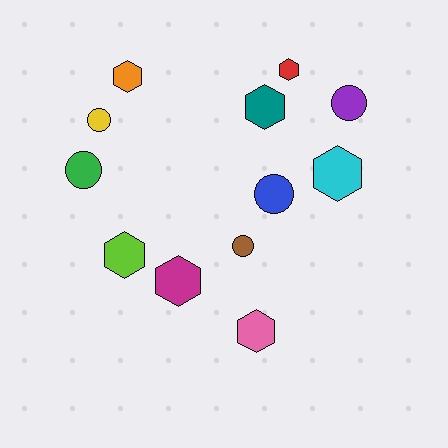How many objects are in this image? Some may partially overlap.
There are 12 objects.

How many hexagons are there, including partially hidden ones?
There are 7 hexagons.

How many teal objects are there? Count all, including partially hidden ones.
There is 1 teal object.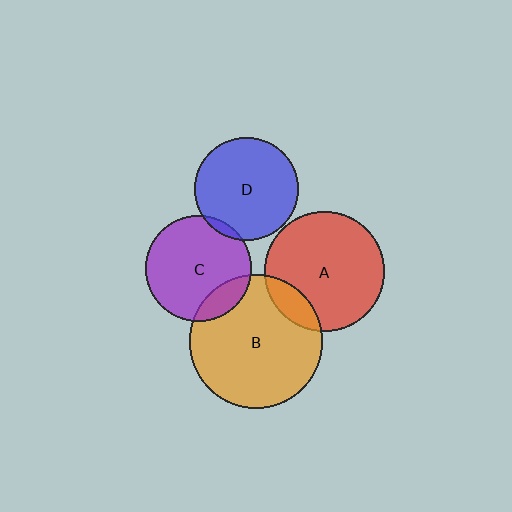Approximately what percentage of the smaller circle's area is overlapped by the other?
Approximately 15%.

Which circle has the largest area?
Circle B (orange).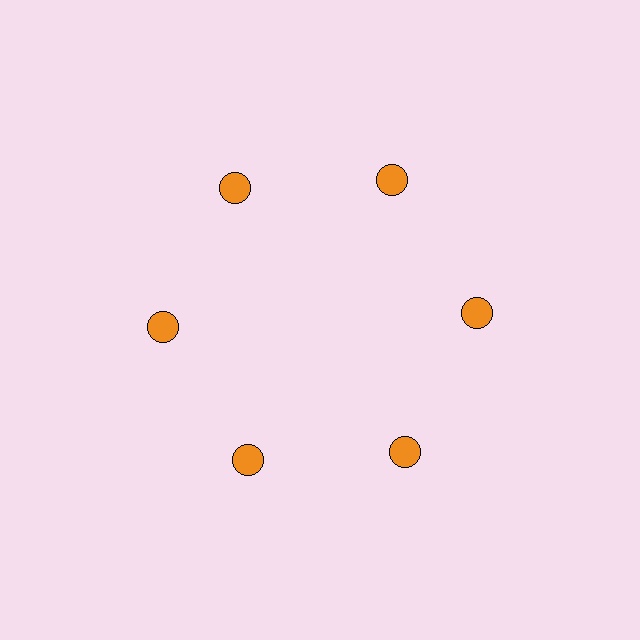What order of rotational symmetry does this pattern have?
This pattern has 6-fold rotational symmetry.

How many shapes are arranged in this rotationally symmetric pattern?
There are 6 shapes, arranged in 6 groups of 1.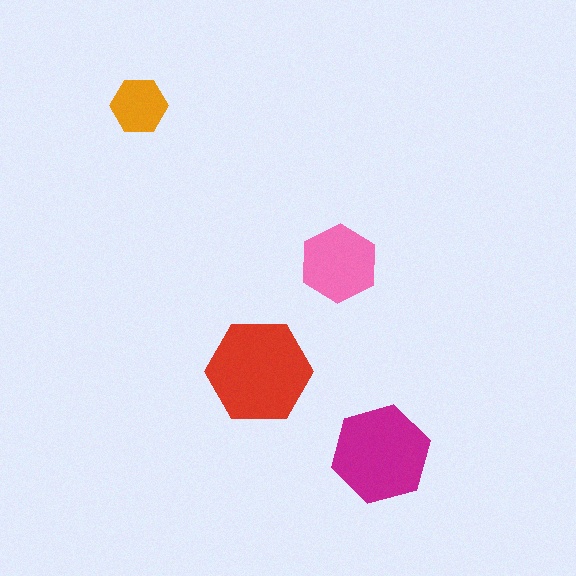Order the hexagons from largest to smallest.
the red one, the magenta one, the pink one, the orange one.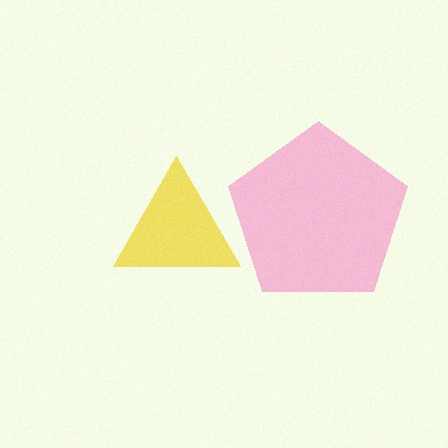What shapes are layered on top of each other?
The layered shapes are: a pink pentagon, a yellow triangle.